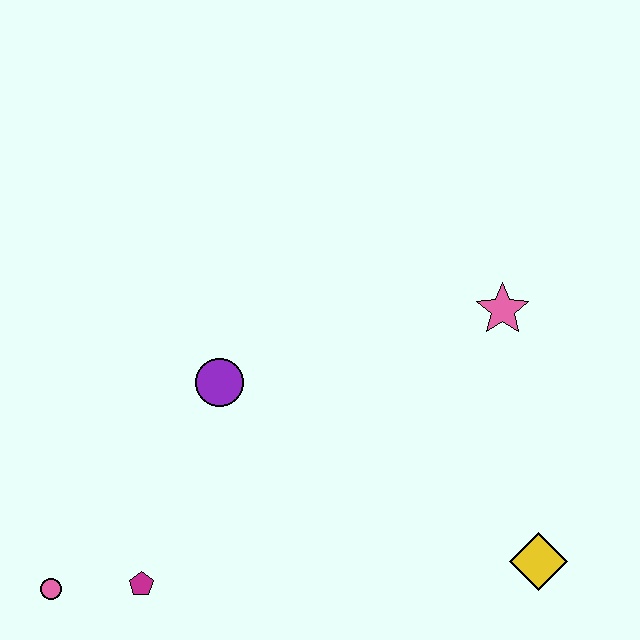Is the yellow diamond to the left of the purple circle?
No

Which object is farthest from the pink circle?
The pink star is farthest from the pink circle.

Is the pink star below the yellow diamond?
No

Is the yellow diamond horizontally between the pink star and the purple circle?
No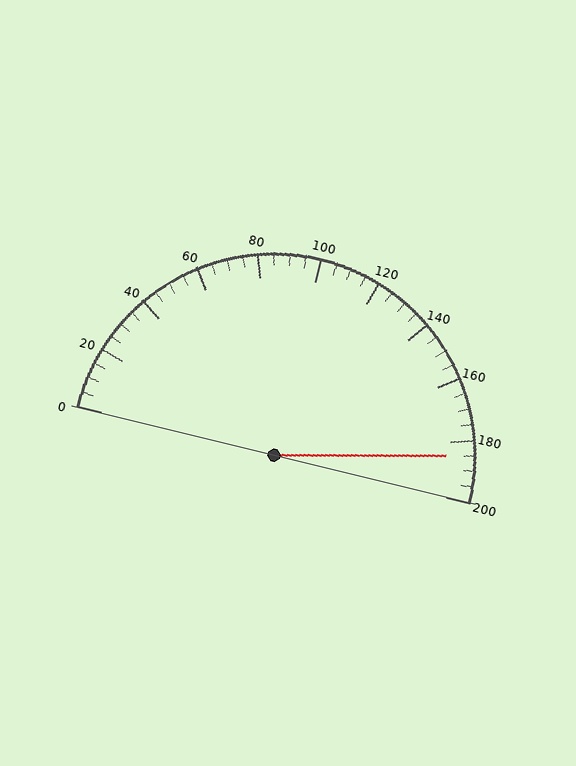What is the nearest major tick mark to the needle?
The nearest major tick mark is 180.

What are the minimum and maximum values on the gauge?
The gauge ranges from 0 to 200.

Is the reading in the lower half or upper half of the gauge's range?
The reading is in the upper half of the range (0 to 200).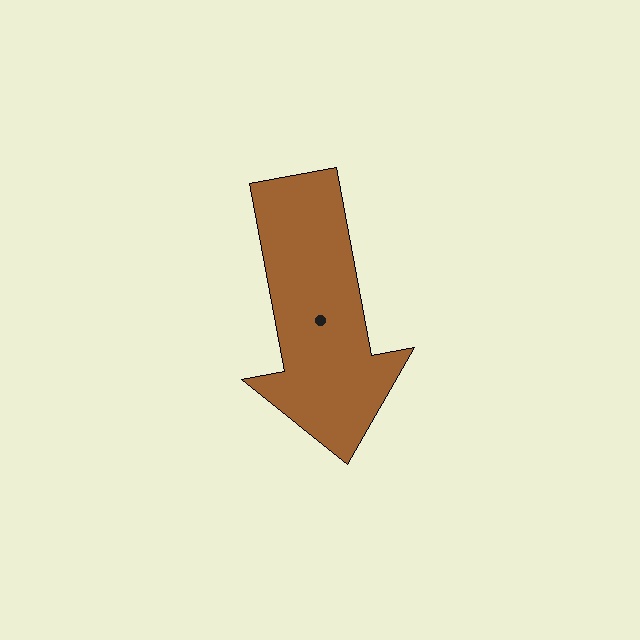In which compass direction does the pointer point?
South.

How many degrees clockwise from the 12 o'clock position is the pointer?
Approximately 169 degrees.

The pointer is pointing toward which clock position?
Roughly 6 o'clock.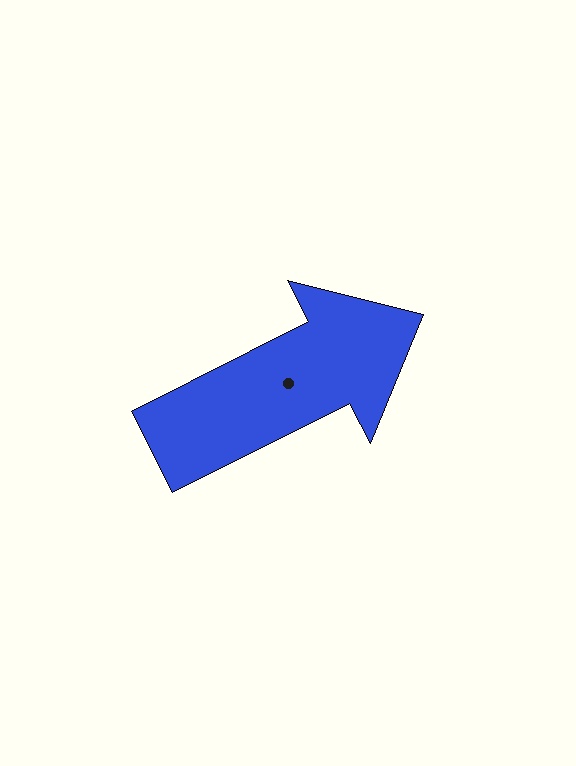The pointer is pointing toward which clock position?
Roughly 2 o'clock.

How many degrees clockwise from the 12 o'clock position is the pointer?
Approximately 63 degrees.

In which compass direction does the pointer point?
Northeast.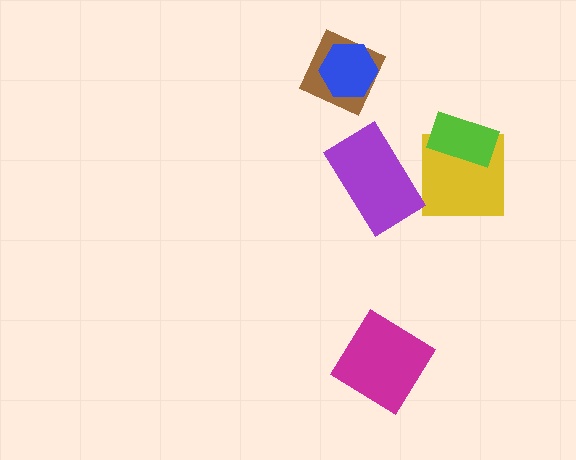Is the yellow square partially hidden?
Yes, it is partially covered by another shape.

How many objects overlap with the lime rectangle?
1 object overlaps with the lime rectangle.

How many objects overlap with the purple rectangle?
0 objects overlap with the purple rectangle.